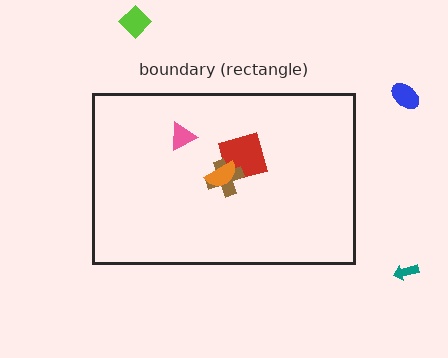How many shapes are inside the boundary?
4 inside, 3 outside.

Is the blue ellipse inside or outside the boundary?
Outside.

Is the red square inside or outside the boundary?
Inside.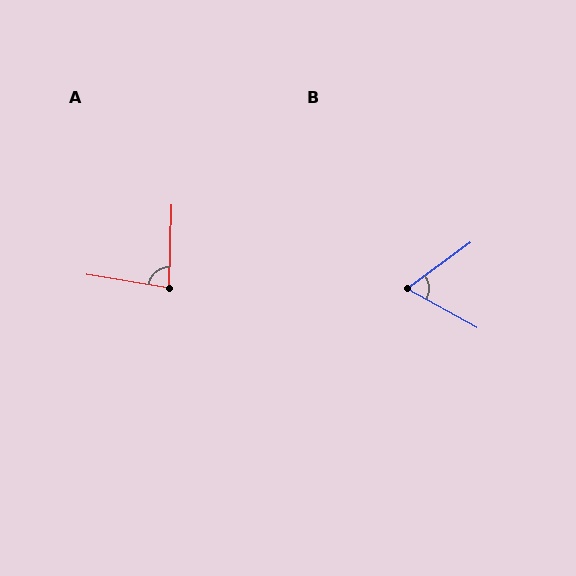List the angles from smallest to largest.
B (65°), A (83°).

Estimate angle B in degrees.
Approximately 65 degrees.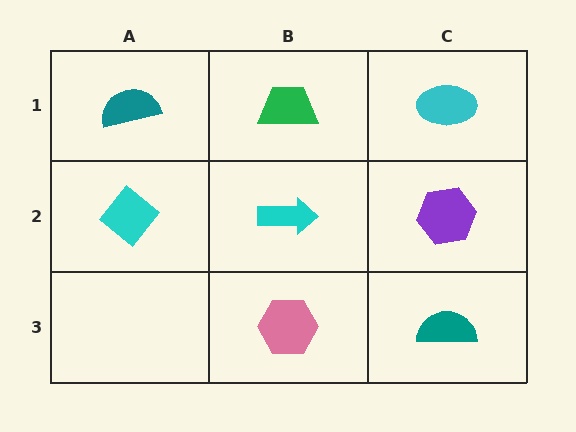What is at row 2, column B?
A cyan arrow.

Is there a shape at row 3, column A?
No, that cell is empty.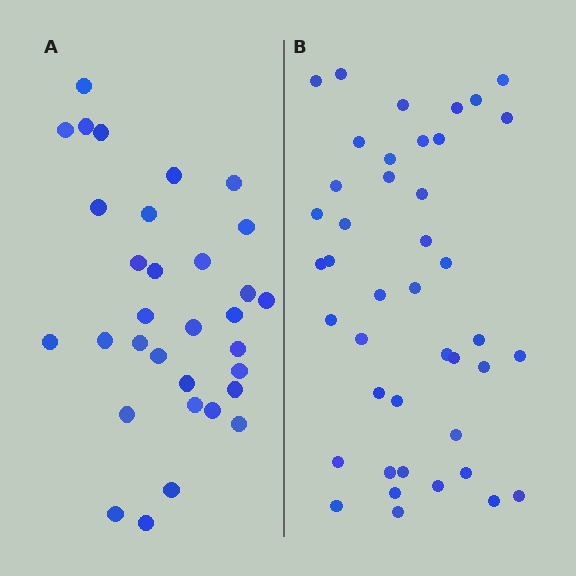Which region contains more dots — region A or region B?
Region B (the right region) has more dots.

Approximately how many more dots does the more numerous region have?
Region B has roughly 10 or so more dots than region A.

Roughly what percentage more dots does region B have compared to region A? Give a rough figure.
About 30% more.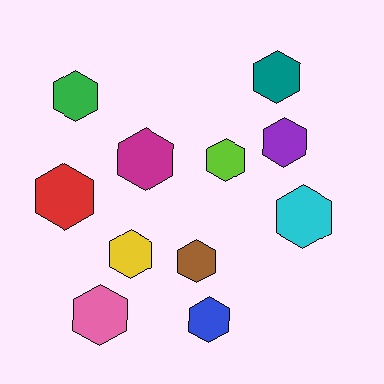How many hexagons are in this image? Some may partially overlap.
There are 11 hexagons.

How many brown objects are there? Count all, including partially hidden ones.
There is 1 brown object.